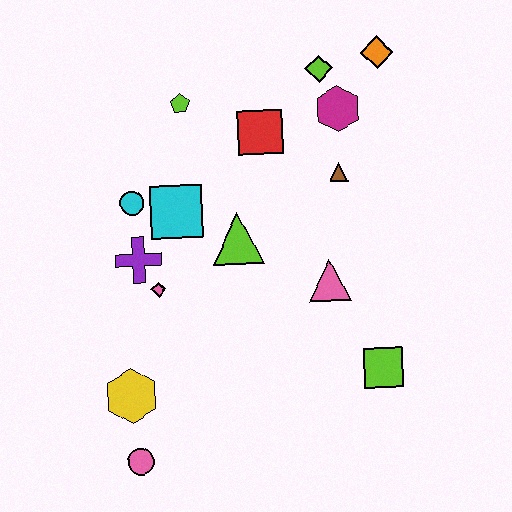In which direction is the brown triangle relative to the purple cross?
The brown triangle is to the right of the purple cross.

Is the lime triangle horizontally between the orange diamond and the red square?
No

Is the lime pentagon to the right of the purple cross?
Yes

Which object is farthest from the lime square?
The lime pentagon is farthest from the lime square.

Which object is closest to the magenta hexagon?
The lime diamond is closest to the magenta hexagon.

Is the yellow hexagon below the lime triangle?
Yes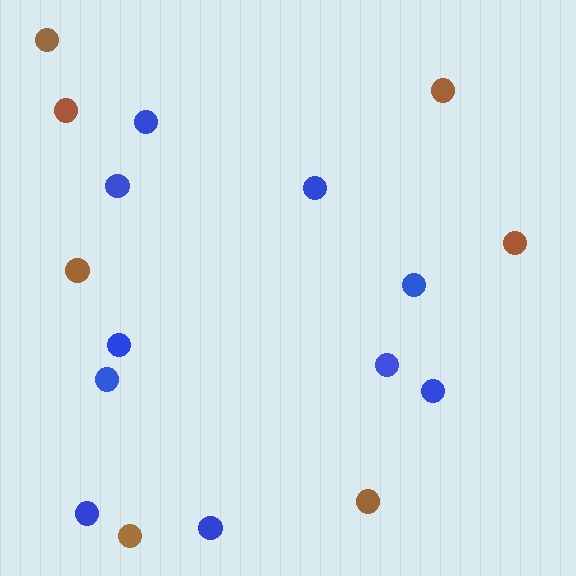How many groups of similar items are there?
There are 2 groups: one group of blue circles (10) and one group of brown circles (7).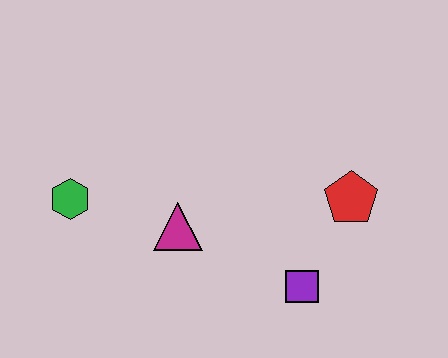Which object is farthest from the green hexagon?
The red pentagon is farthest from the green hexagon.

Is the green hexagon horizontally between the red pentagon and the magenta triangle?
No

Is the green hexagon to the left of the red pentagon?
Yes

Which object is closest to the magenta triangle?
The green hexagon is closest to the magenta triangle.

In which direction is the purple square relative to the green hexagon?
The purple square is to the right of the green hexagon.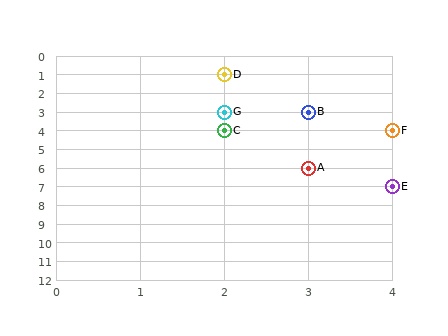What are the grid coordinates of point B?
Point B is at grid coordinates (3, 3).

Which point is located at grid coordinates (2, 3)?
Point G is at (2, 3).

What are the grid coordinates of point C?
Point C is at grid coordinates (2, 4).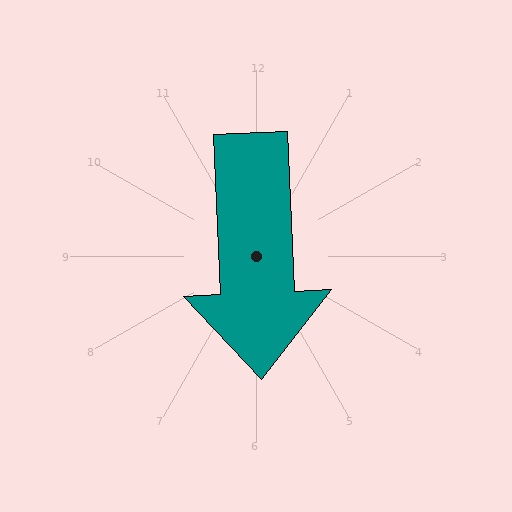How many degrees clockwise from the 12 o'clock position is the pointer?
Approximately 178 degrees.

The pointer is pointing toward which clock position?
Roughly 6 o'clock.